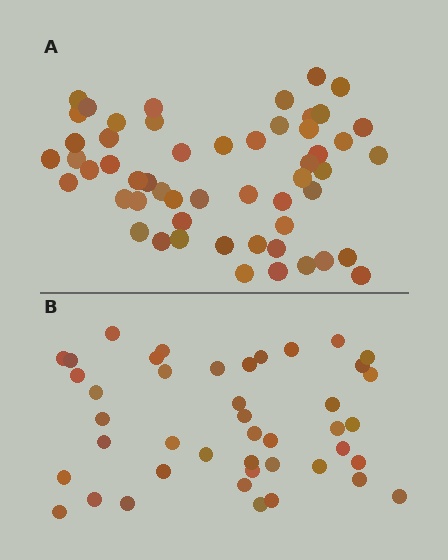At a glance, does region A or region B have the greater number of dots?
Region A (the top region) has more dots.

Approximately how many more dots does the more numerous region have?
Region A has roughly 12 or so more dots than region B.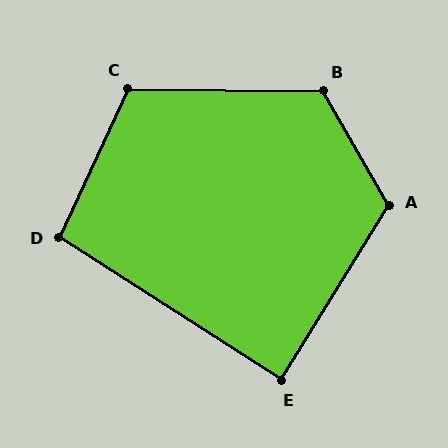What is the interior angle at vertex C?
Approximately 114 degrees (obtuse).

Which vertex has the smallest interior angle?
E, at approximately 89 degrees.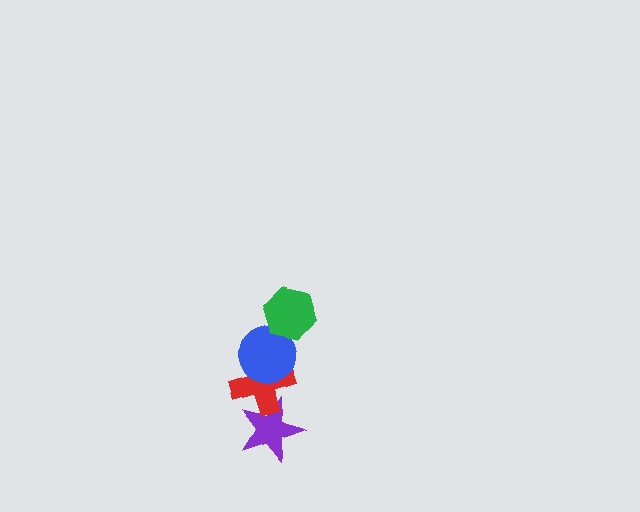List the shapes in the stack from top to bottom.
From top to bottom: the green hexagon, the blue circle, the red cross, the purple star.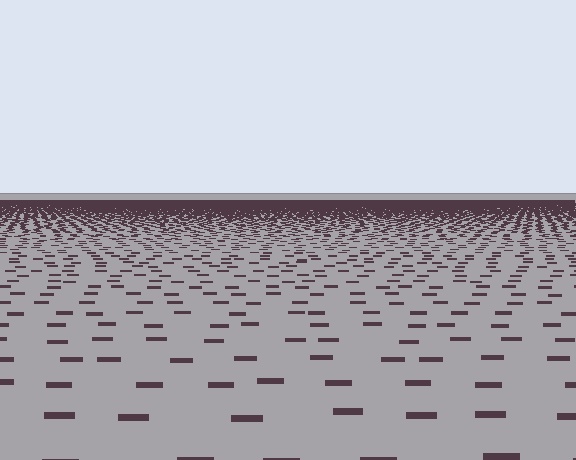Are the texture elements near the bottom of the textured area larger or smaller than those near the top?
Larger. Near the bottom, elements are closer to the viewer and appear at a bigger on-screen size.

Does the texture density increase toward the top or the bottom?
Density increases toward the top.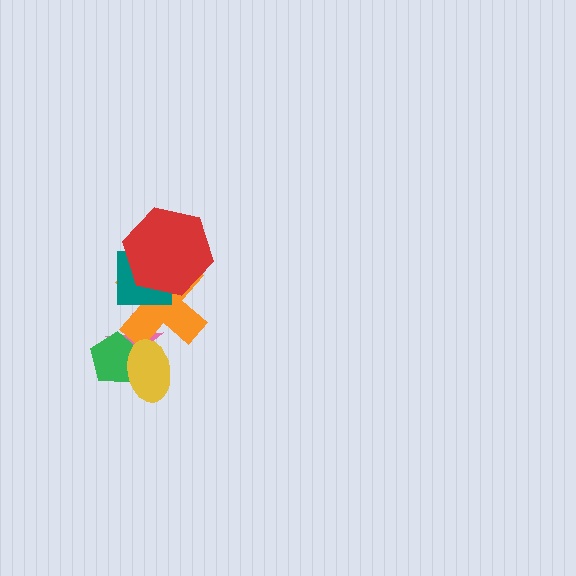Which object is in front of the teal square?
The red hexagon is in front of the teal square.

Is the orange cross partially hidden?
Yes, it is partially covered by another shape.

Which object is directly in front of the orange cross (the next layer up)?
The yellow ellipse is directly in front of the orange cross.